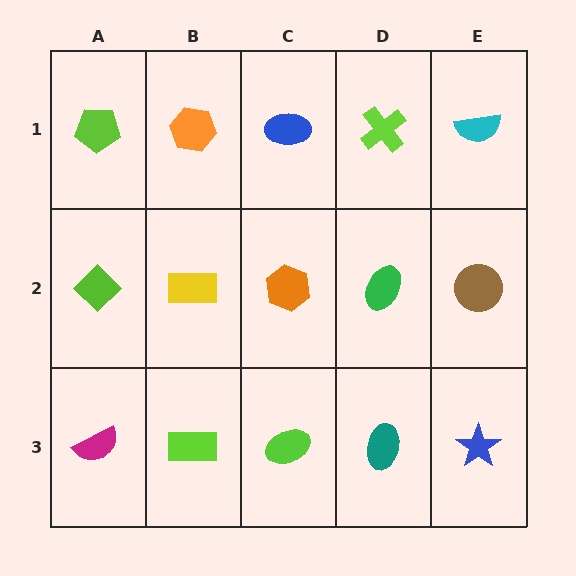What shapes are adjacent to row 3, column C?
An orange hexagon (row 2, column C), a lime rectangle (row 3, column B), a teal ellipse (row 3, column D).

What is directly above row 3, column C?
An orange hexagon.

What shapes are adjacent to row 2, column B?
An orange hexagon (row 1, column B), a lime rectangle (row 3, column B), a lime diamond (row 2, column A), an orange hexagon (row 2, column C).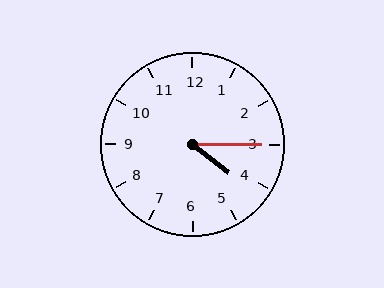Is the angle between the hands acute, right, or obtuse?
It is acute.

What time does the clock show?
4:15.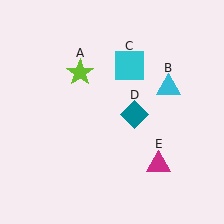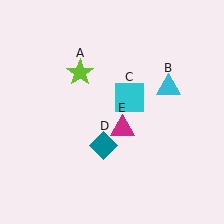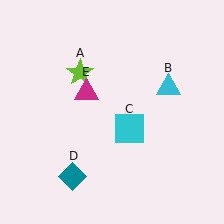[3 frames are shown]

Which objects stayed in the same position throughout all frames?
Lime star (object A) and cyan triangle (object B) remained stationary.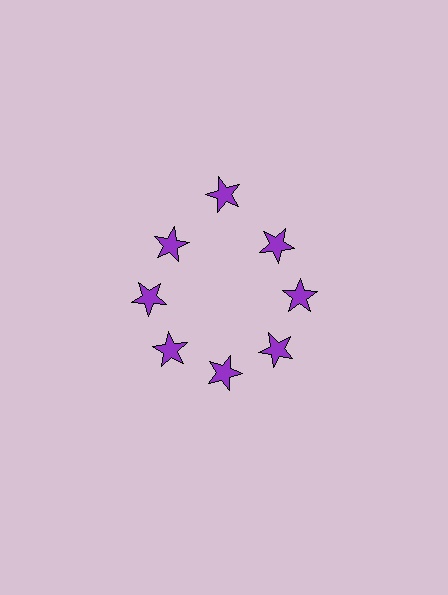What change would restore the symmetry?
The symmetry would be restored by moving it inward, back onto the ring so that all 8 stars sit at equal angles and equal distance from the center.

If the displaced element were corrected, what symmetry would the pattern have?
It would have 8-fold rotational symmetry — the pattern would map onto itself every 45 degrees.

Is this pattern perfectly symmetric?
No. The 8 purple stars are arranged in a ring, but one element near the 12 o'clock position is pushed outward from the center, breaking the 8-fold rotational symmetry.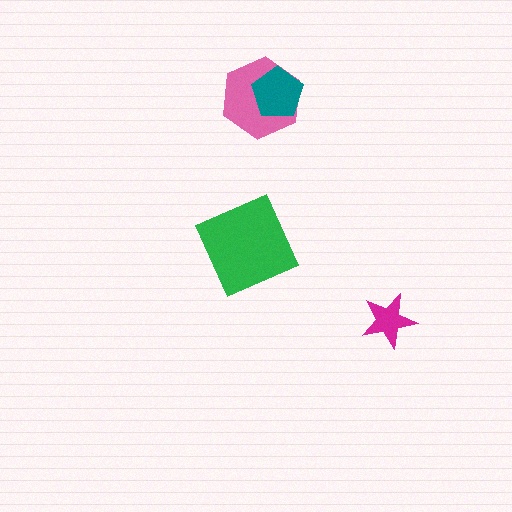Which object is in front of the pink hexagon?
The teal pentagon is in front of the pink hexagon.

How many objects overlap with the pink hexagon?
1 object overlaps with the pink hexagon.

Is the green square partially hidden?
No, no other shape covers it.